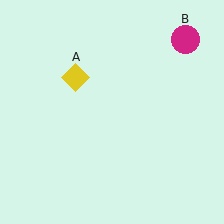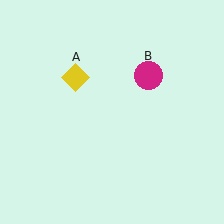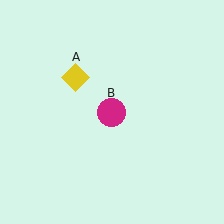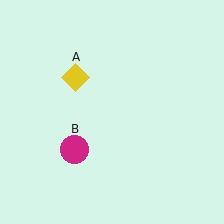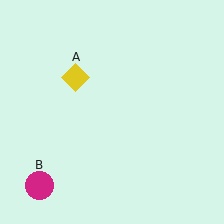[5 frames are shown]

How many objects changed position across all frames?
1 object changed position: magenta circle (object B).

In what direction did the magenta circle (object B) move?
The magenta circle (object B) moved down and to the left.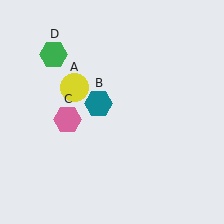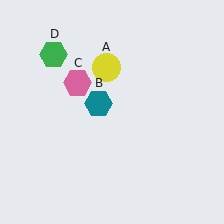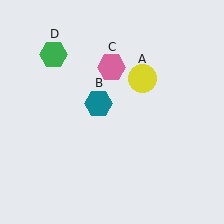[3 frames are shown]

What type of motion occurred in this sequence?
The yellow circle (object A), pink hexagon (object C) rotated clockwise around the center of the scene.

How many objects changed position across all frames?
2 objects changed position: yellow circle (object A), pink hexagon (object C).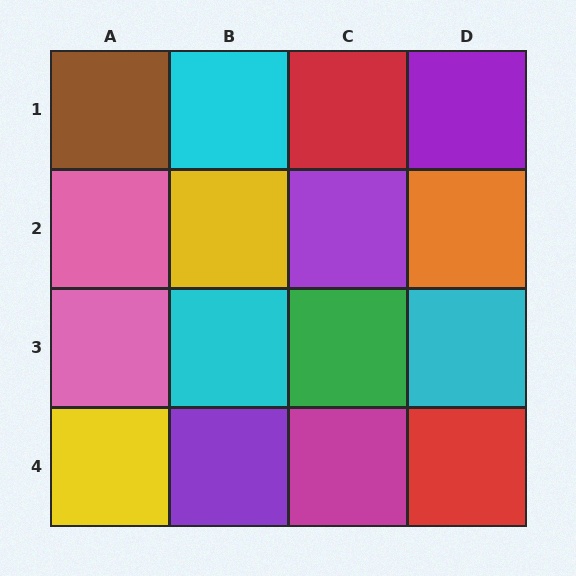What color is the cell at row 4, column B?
Purple.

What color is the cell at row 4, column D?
Red.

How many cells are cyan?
3 cells are cyan.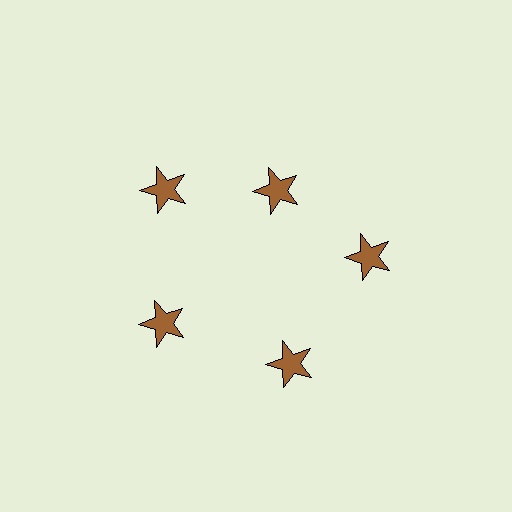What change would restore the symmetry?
The symmetry would be restored by moving it outward, back onto the ring so that all 5 stars sit at equal angles and equal distance from the center.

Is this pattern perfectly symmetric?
No. The 5 brown stars are arranged in a ring, but one element near the 1 o'clock position is pulled inward toward the center, breaking the 5-fold rotational symmetry.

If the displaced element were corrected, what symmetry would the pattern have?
It would have 5-fold rotational symmetry — the pattern would map onto itself every 72 degrees.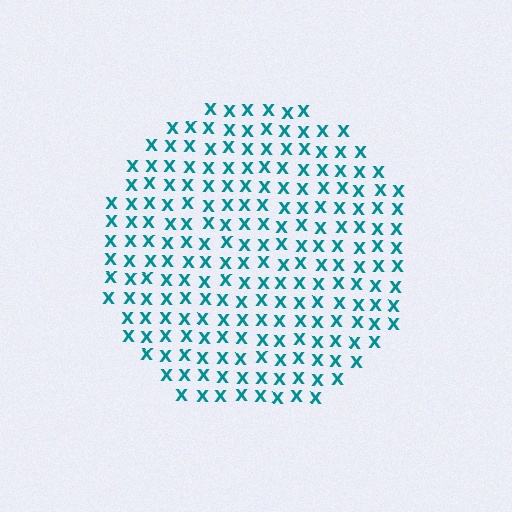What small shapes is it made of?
It is made of small letter X's.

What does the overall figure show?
The overall figure shows a circle.